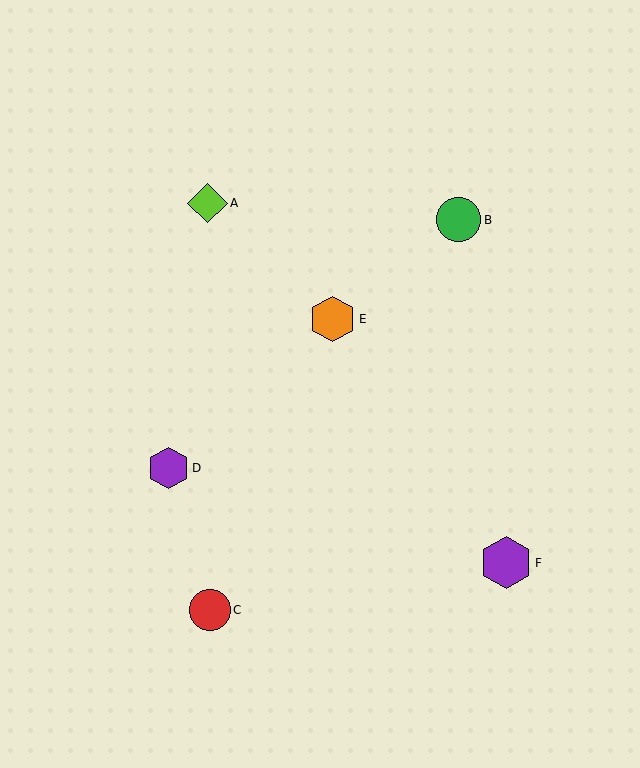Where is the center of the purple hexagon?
The center of the purple hexagon is at (506, 563).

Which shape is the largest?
The purple hexagon (labeled F) is the largest.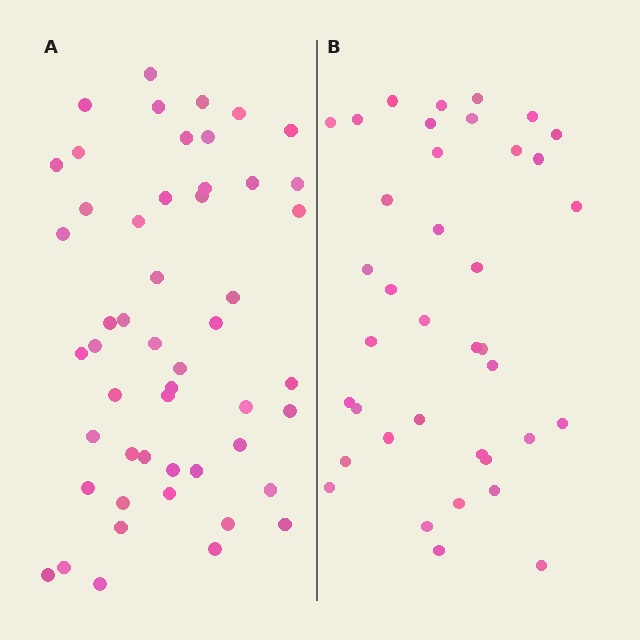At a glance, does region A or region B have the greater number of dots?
Region A (the left region) has more dots.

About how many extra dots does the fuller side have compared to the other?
Region A has approximately 15 more dots than region B.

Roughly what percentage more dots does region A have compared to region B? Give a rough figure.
About 35% more.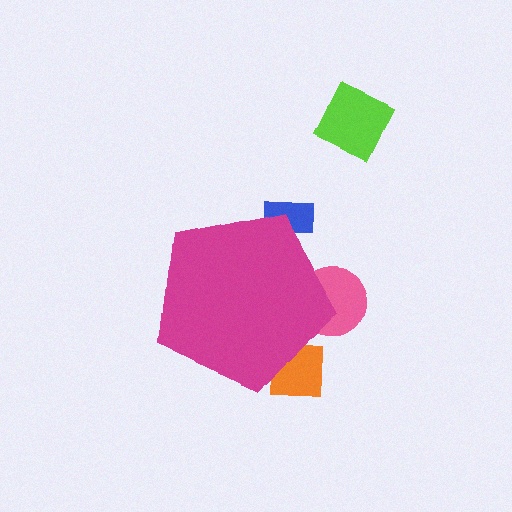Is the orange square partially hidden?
Yes, the orange square is partially hidden behind the magenta pentagon.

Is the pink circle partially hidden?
Yes, the pink circle is partially hidden behind the magenta pentagon.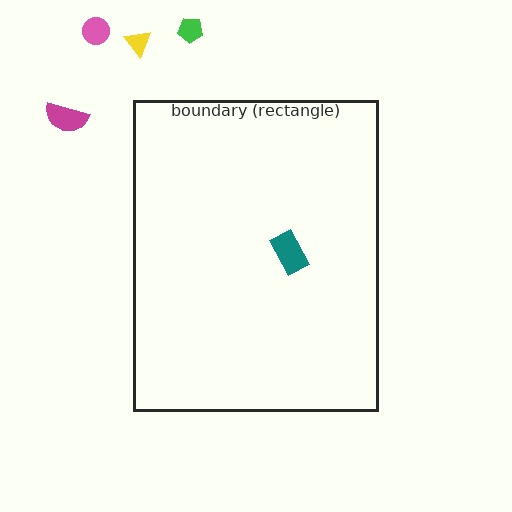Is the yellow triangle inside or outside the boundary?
Outside.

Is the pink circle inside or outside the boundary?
Outside.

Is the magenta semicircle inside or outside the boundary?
Outside.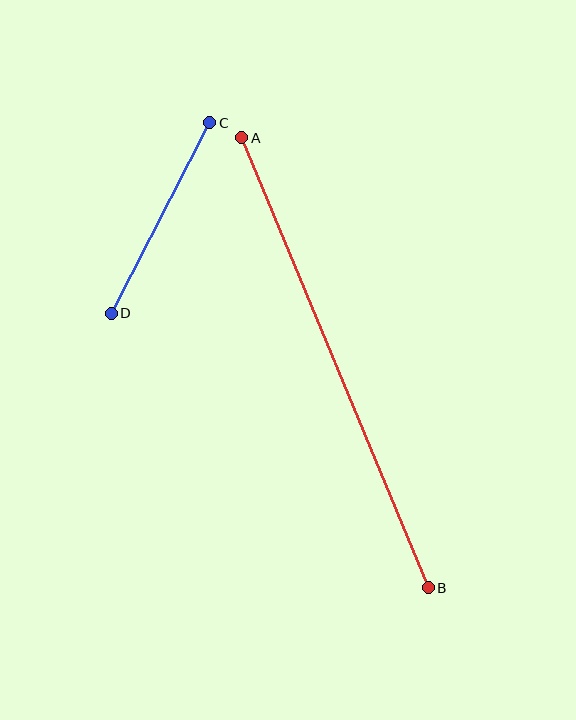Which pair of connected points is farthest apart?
Points A and B are farthest apart.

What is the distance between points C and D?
The distance is approximately 214 pixels.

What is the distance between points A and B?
The distance is approximately 487 pixels.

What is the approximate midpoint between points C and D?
The midpoint is at approximately (160, 218) pixels.